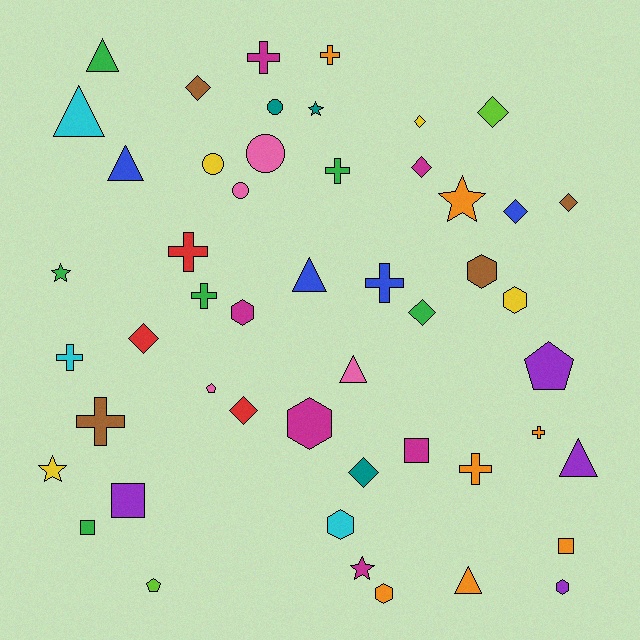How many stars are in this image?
There are 5 stars.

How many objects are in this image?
There are 50 objects.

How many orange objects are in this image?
There are 7 orange objects.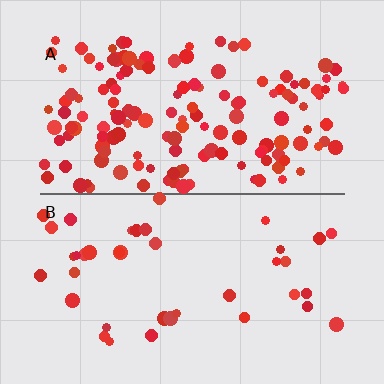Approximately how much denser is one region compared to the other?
Approximately 3.6× — region A over region B.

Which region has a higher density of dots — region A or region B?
A (the top).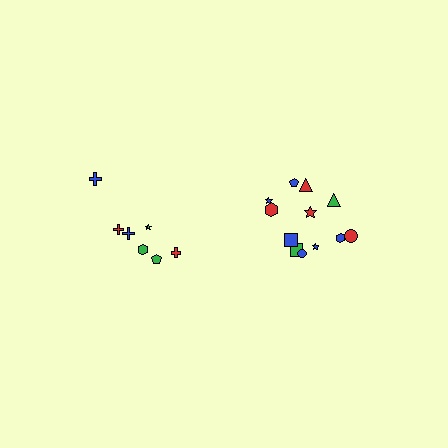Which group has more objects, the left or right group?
The right group.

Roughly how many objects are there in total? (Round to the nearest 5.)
Roughly 20 objects in total.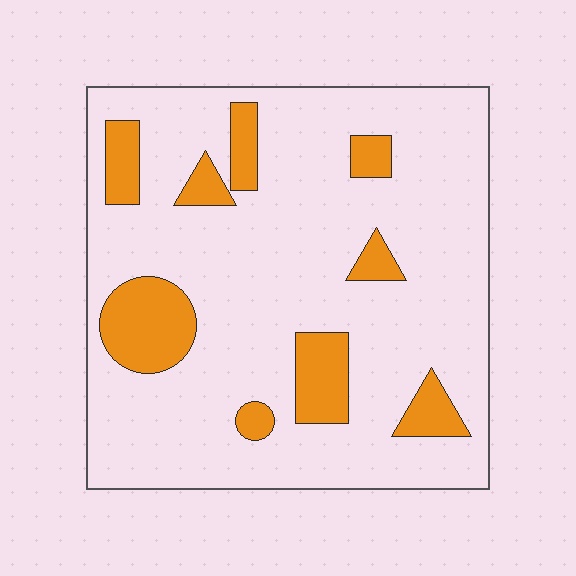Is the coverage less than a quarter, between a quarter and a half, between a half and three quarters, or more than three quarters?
Less than a quarter.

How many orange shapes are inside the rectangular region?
9.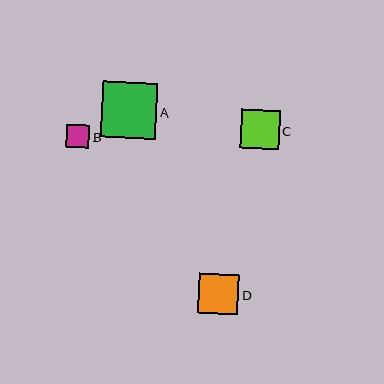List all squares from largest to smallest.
From largest to smallest: A, D, C, B.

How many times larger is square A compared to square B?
Square A is approximately 2.4 times the size of square B.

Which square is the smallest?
Square B is the smallest with a size of approximately 24 pixels.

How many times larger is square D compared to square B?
Square D is approximately 1.7 times the size of square B.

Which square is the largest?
Square A is the largest with a size of approximately 55 pixels.